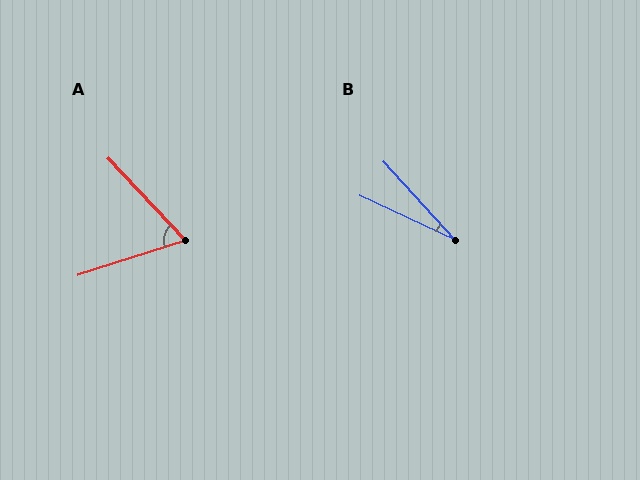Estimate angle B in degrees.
Approximately 23 degrees.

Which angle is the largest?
A, at approximately 65 degrees.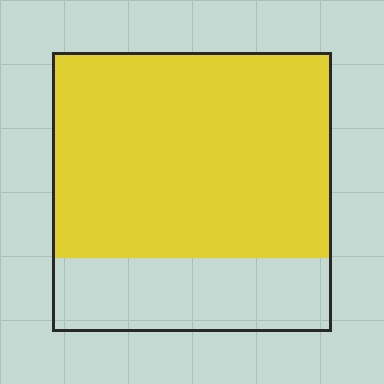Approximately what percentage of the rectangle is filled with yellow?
Approximately 75%.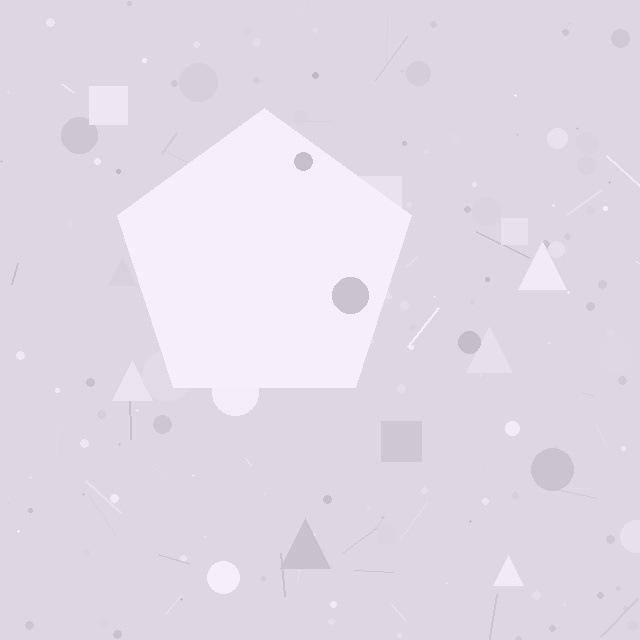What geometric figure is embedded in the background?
A pentagon is embedded in the background.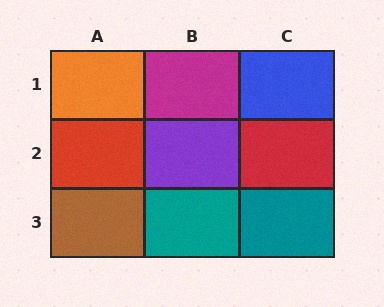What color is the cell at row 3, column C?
Teal.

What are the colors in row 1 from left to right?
Orange, magenta, blue.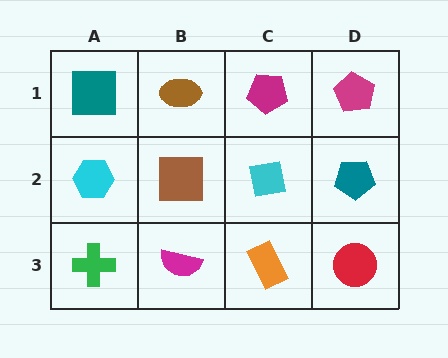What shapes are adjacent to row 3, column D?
A teal pentagon (row 2, column D), an orange rectangle (row 3, column C).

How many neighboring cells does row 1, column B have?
3.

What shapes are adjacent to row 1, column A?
A cyan hexagon (row 2, column A), a brown ellipse (row 1, column B).